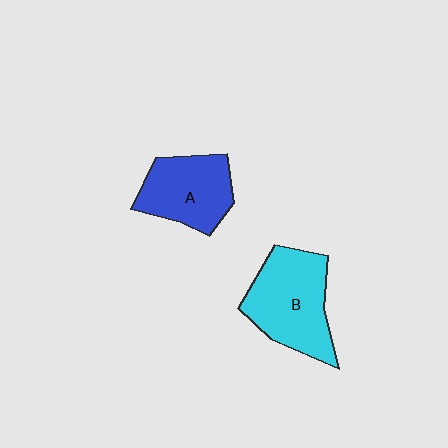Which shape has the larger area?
Shape B (cyan).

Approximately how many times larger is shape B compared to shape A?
Approximately 1.2 times.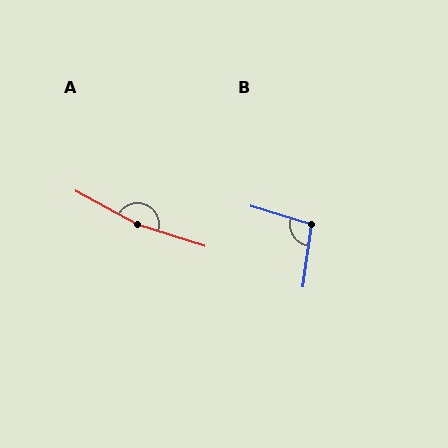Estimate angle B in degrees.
Approximately 99 degrees.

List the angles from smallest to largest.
B (99°), A (169°).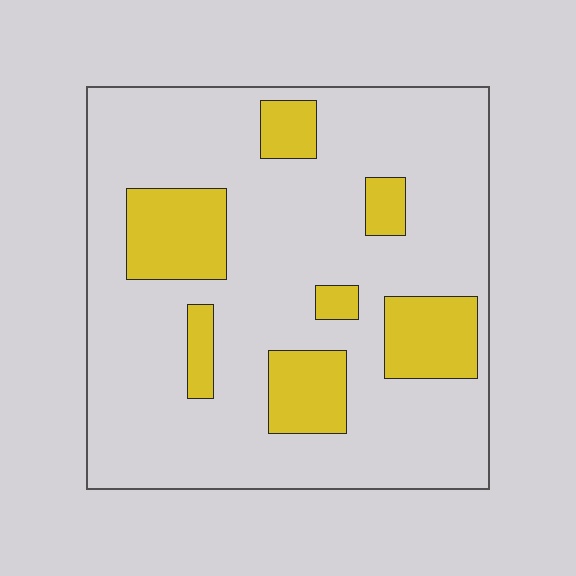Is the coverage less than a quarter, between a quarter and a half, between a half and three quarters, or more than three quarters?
Less than a quarter.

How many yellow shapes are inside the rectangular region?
7.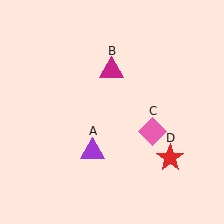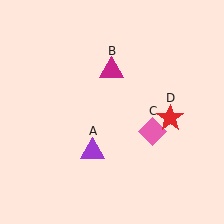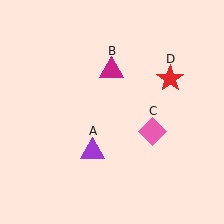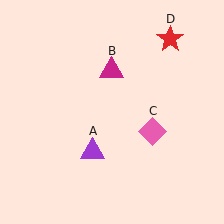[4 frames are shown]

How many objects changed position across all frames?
1 object changed position: red star (object D).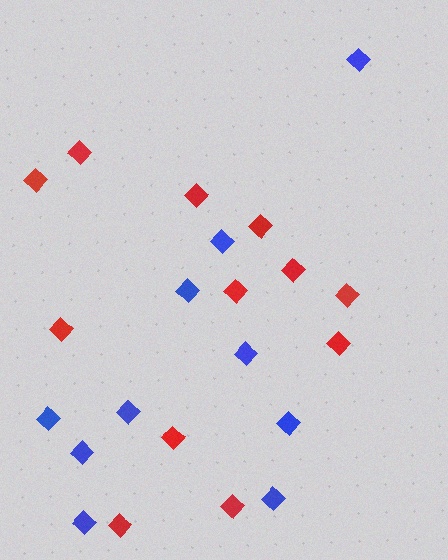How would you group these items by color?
There are 2 groups: one group of red diamonds (12) and one group of blue diamonds (10).